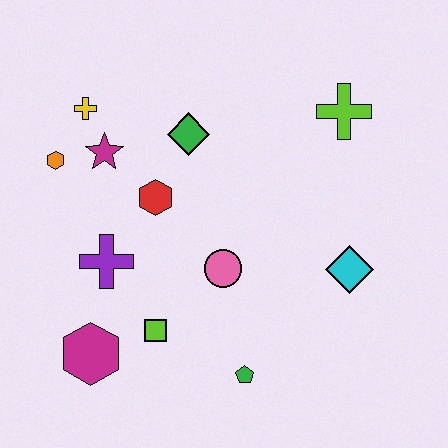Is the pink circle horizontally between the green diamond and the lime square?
No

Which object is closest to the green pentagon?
The lime square is closest to the green pentagon.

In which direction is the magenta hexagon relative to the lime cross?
The magenta hexagon is to the left of the lime cross.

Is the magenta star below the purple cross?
No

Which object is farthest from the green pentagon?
The yellow cross is farthest from the green pentagon.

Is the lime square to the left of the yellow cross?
No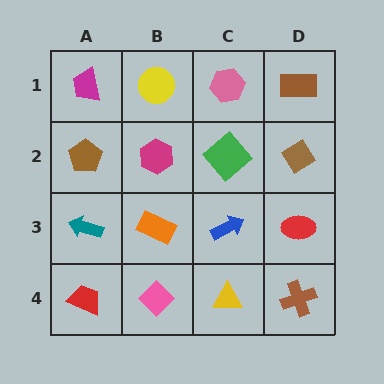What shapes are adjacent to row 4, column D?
A red ellipse (row 3, column D), a yellow triangle (row 4, column C).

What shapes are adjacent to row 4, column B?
An orange rectangle (row 3, column B), a red trapezoid (row 4, column A), a yellow triangle (row 4, column C).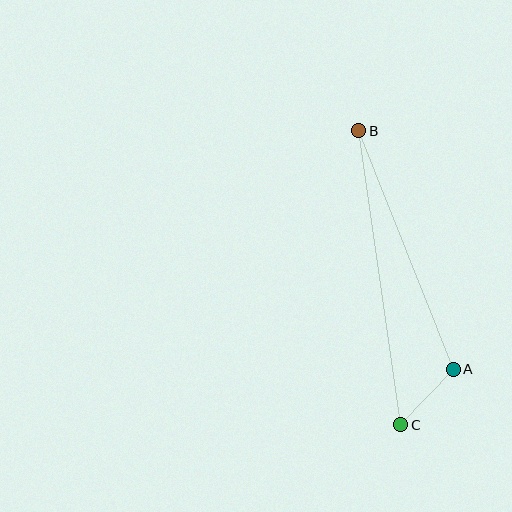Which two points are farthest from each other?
Points B and C are farthest from each other.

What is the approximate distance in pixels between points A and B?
The distance between A and B is approximately 256 pixels.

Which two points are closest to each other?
Points A and C are closest to each other.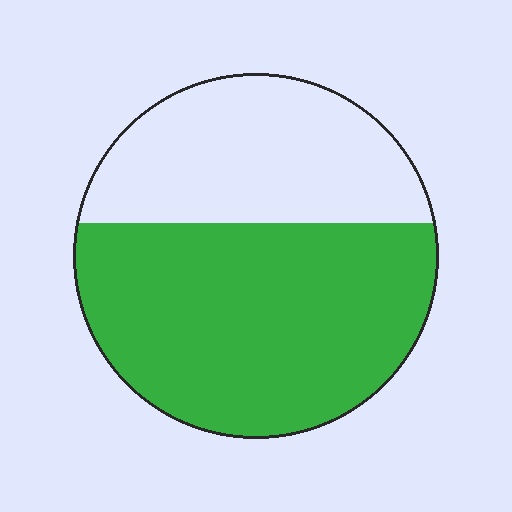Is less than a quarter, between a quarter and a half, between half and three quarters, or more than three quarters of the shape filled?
Between half and three quarters.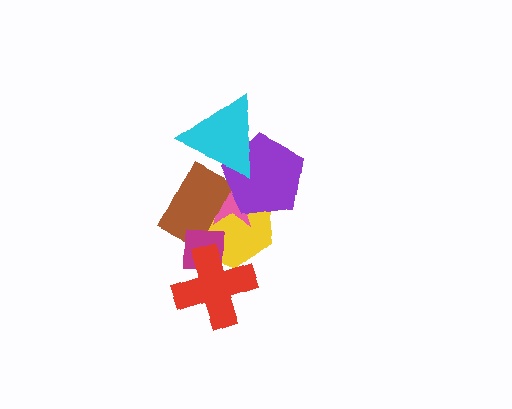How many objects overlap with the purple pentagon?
3 objects overlap with the purple pentagon.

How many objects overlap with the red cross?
2 objects overlap with the red cross.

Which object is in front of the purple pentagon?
The cyan triangle is in front of the purple pentagon.